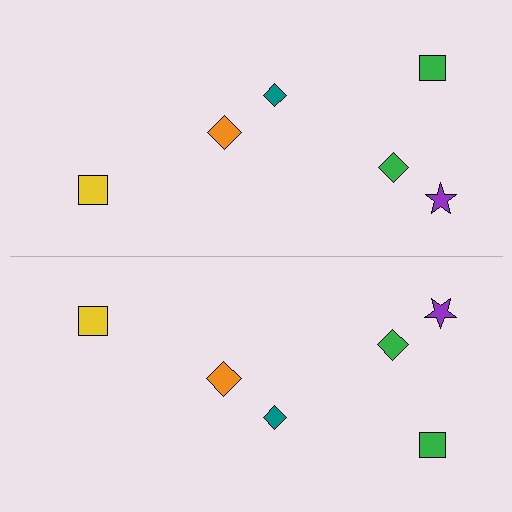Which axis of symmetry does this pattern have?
The pattern has a horizontal axis of symmetry running through the center of the image.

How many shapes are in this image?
There are 12 shapes in this image.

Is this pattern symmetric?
Yes, this pattern has bilateral (reflection) symmetry.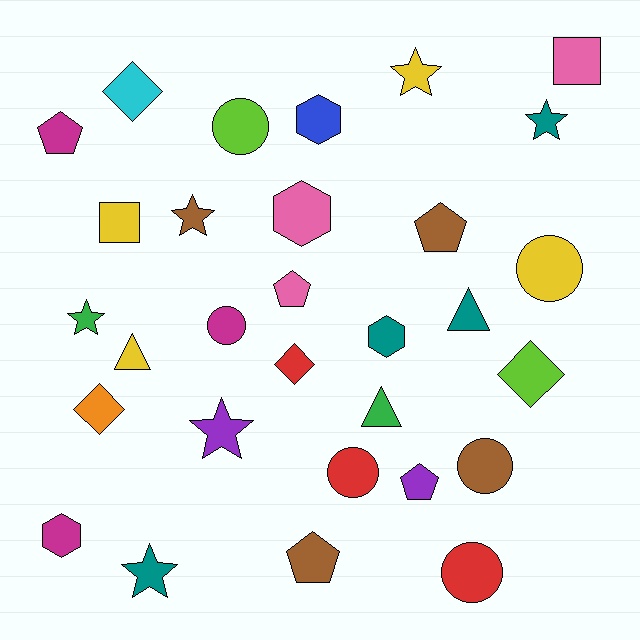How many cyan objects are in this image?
There is 1 cyan object.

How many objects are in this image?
There are 30 objects.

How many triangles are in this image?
There are 3 triangles.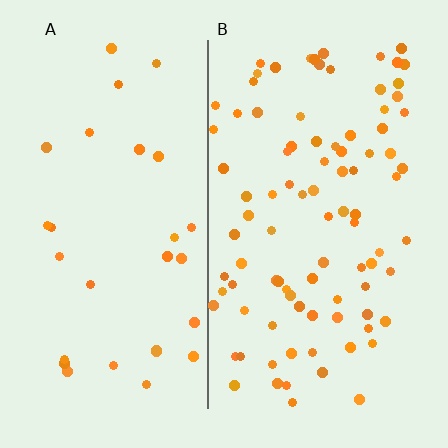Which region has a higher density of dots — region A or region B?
B (the right).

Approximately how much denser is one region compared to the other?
Approximately 3.1× — region B over region A.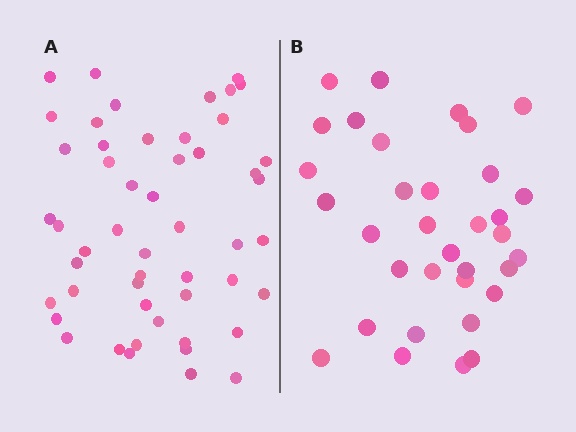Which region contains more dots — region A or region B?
Region A (the left region) has more dots.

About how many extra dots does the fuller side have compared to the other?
Region A has approximately 15 more dots than region B.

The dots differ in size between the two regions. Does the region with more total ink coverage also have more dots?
No. Region B has more total ink coverage because its dots are larger, but region A actually contains more individual dots. Total area can be misleading — the number of items is what matters here.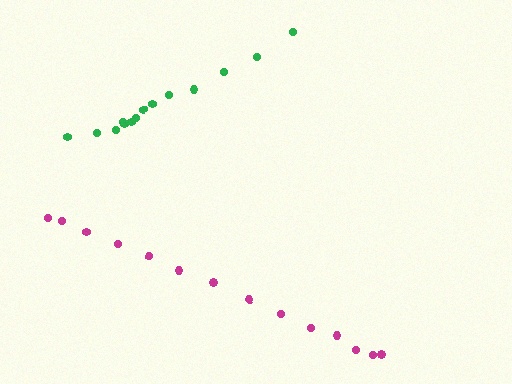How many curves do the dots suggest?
There are 2 distinct paths.